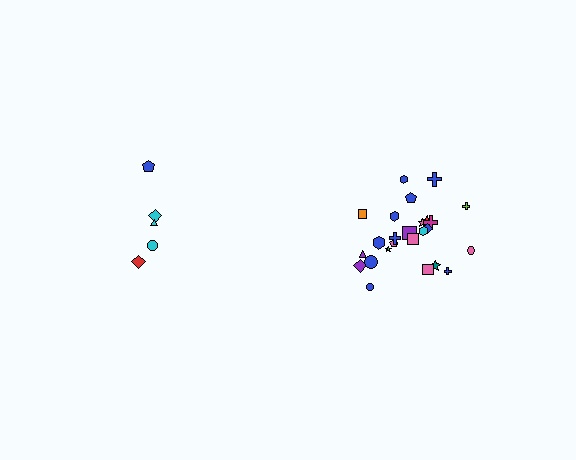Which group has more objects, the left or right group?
The right group.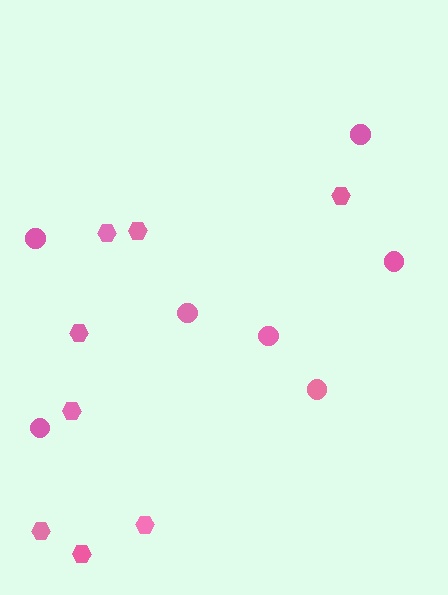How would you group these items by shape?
There are 2 groups: one group of circles (7) and one group of hexagons (8).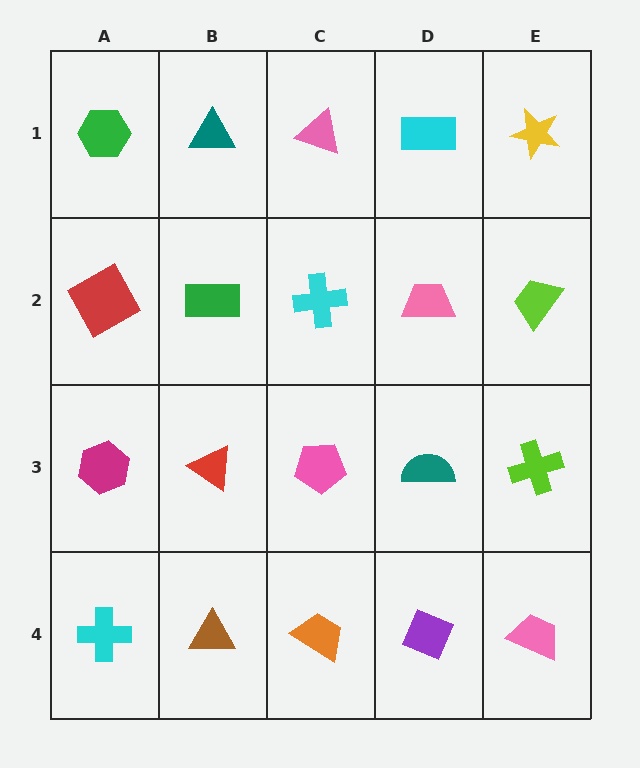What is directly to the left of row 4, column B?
A cyan cross.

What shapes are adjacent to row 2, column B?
A teal triangle (row 1, column B), a red triangle (row 3, column B), a red square (row 2, column A), a cyan cross (row 2, column C).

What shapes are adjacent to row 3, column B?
A green rectangle (row 2, column B), a brown triangle (row 4, column B), a magenta hexagon (row 3, column A), a pink pentagon (row 3, column C).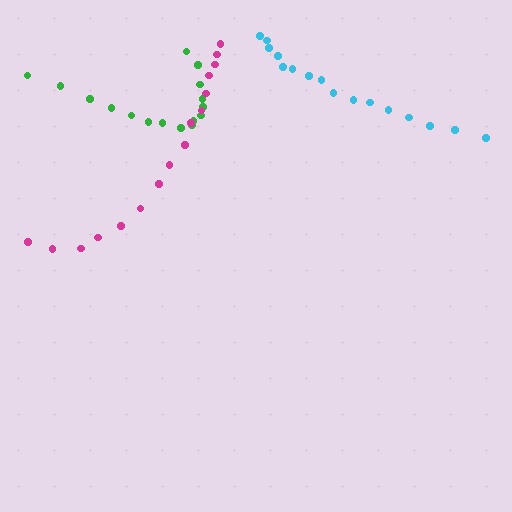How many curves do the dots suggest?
There are 3 distinct paths.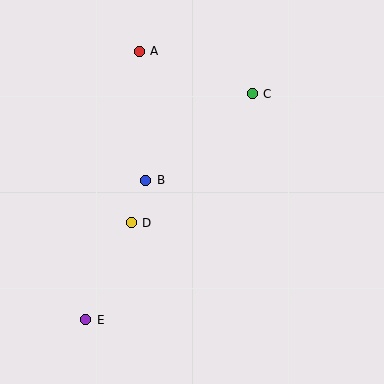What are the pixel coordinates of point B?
Point B is at (146, 180).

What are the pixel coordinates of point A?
Point A is at (139, 51).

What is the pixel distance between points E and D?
The distance between E and D is 107 pixels.